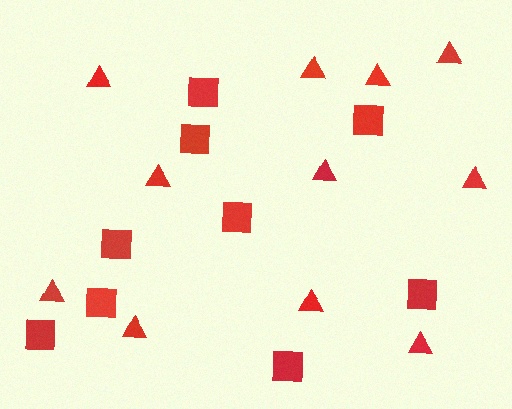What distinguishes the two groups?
There are 2 groups: one group of triangles (11) and one group of squares (9).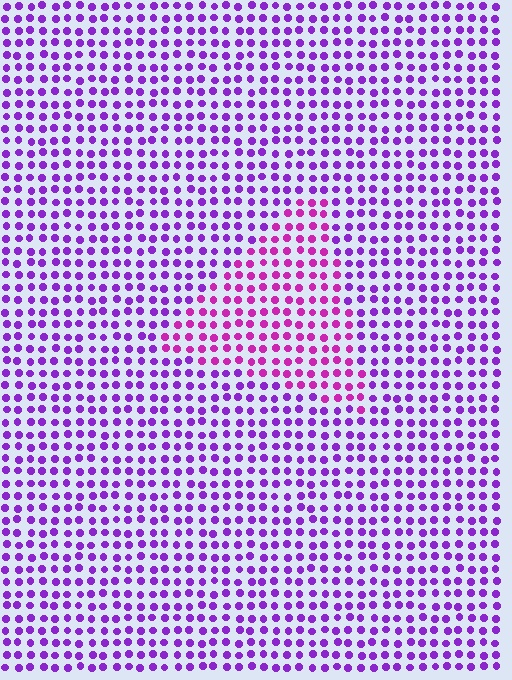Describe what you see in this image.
The image is filled with small purple elements in a uniform arrangement. A triangle-shaped region is visible where the elements are tinted to a slightly different hue, forming a subtle color boundary.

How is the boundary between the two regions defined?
The boundary is defined purely by a slight shift in hue (about 32 degrees). Spacing, size, and orientation are identical on both sides.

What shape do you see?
I see a triangle.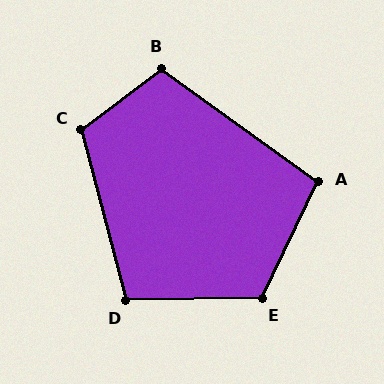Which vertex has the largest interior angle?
E, at approximately 117 degrees.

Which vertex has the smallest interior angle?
A, at approximately 100 degrees.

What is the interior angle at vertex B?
Approximately 107 degrees (obtuse).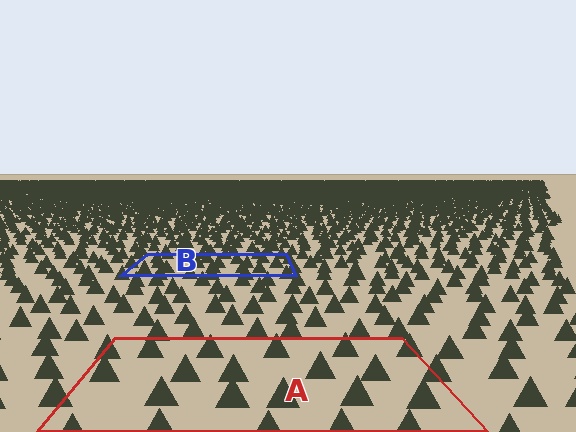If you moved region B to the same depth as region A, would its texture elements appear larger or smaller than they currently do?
They would appear larger. At a closer depth, the same texture elements are projected at a bigger on-screen size.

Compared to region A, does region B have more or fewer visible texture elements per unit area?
Region B has more texture elements per unit area — they are packed more densely because it is farther away.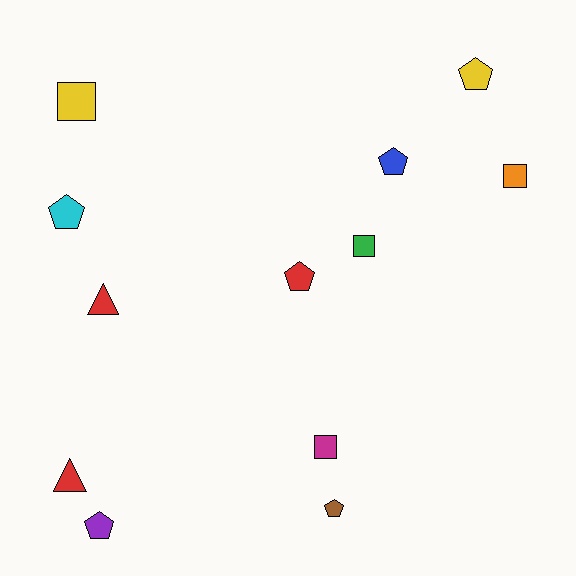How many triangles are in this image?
There are 2 triangles.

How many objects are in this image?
There are 12 objects.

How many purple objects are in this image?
There is 1 purple object.